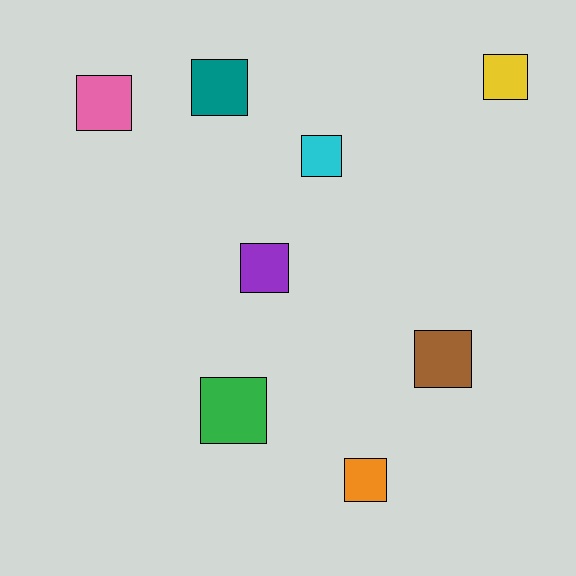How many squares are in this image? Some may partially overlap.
There are 8 squares.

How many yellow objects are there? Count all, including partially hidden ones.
There is 1 yellow object.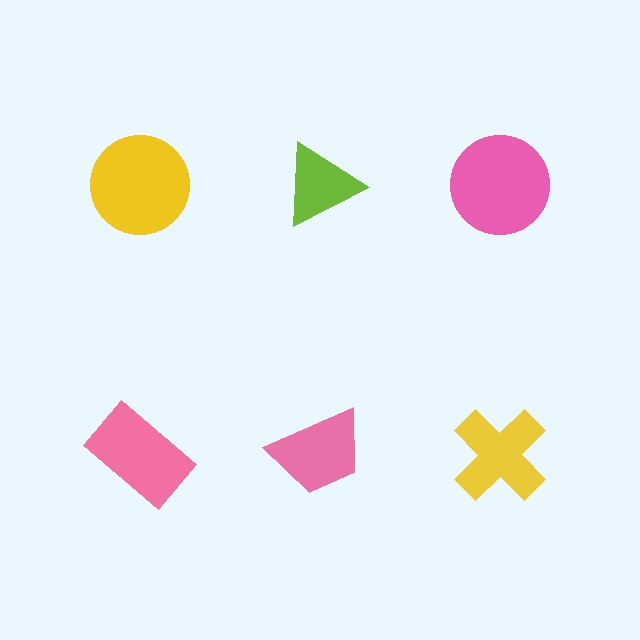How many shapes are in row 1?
3 shapes.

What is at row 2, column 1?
A pink rectangle.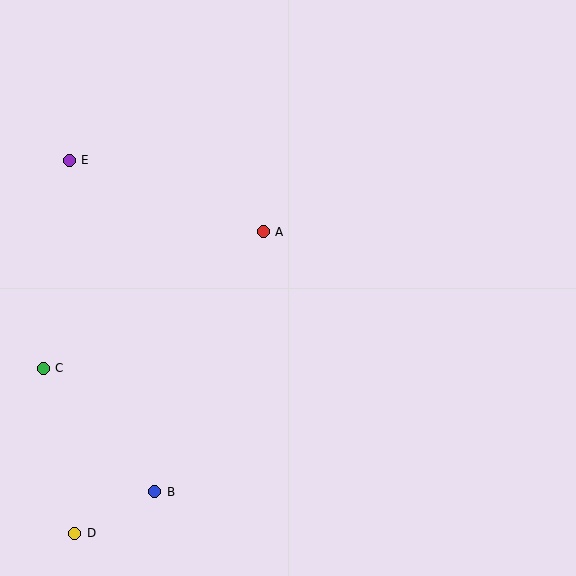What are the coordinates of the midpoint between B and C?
The midpoint between B and C is at (99, 430).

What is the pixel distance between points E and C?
The distance between E and C is 209 pixels.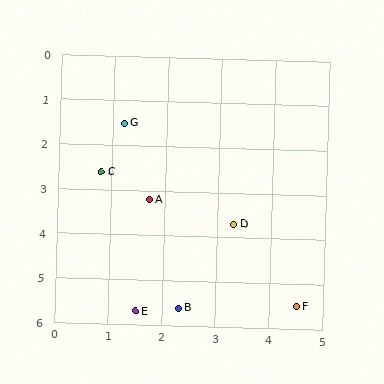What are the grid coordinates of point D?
Point D is at approximately (3.3, 3.7).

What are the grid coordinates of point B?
Point B is at approximately (2.3, 5.6).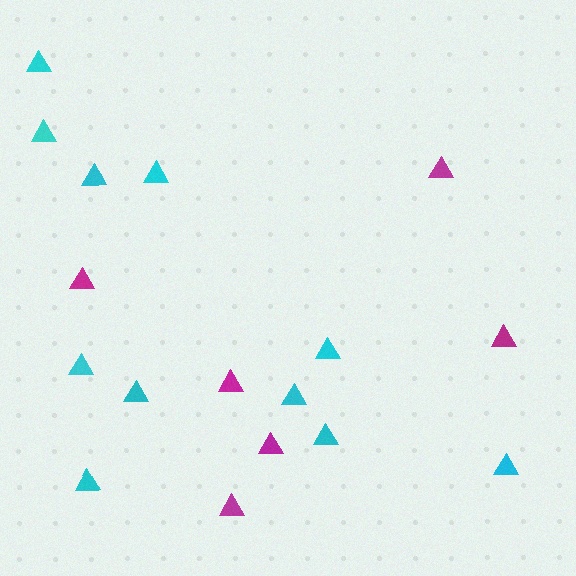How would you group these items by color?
There are 2 groups: one group of magenta triangles (6) and one group of cyan triangles (11).